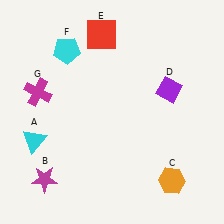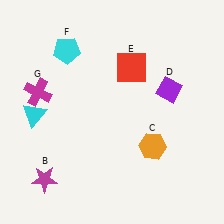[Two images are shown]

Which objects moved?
The objects that moved are: the cyan triangle (A), the orange hexagon (C), the red square (E).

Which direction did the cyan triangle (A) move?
The cyan triangle (A) moved up.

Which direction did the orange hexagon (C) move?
The orange hexagon (C) moved up.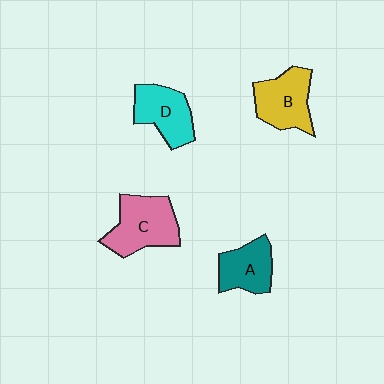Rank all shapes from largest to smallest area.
From largest to smallest: C (pink), B (yellow), D (cyan), A (teal).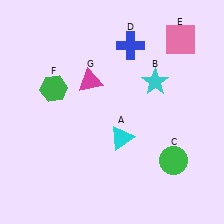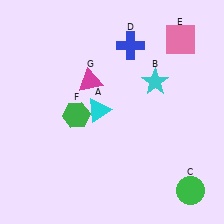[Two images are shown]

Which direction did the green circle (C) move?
The green circle (C) moved down.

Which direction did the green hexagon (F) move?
The green hexagon (F) moved down.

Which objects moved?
The objects that moved are: the cyan triangle (A), the green circle (C), the green hexagon (F).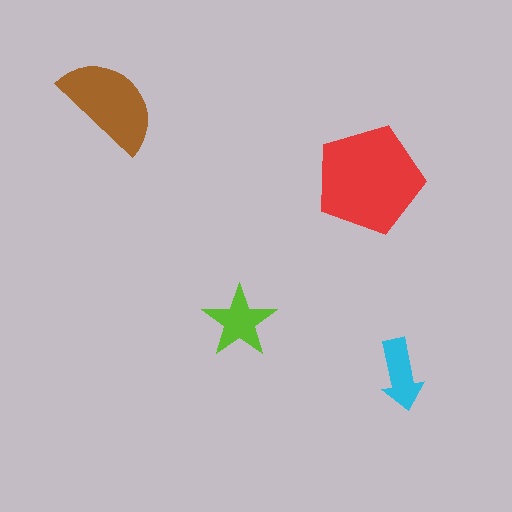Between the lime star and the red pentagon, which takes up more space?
The red pentagon.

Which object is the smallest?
The cyan arrow.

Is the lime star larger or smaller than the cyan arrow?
Larger.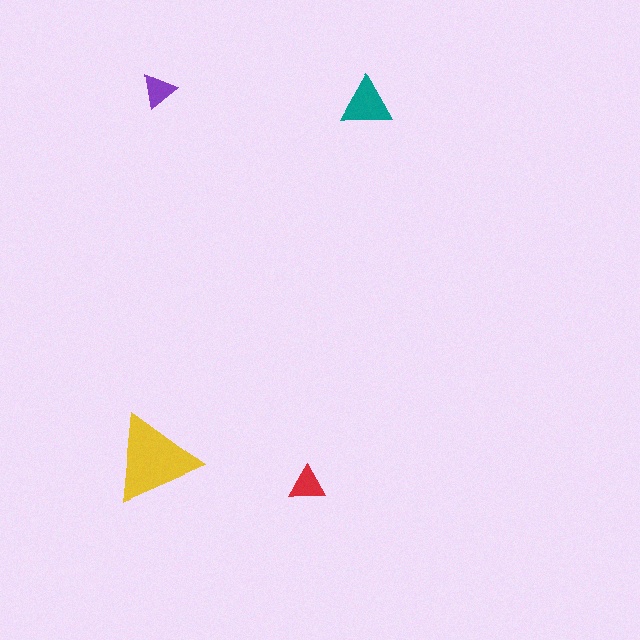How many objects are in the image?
There are 4 objects in the image.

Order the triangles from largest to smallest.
the yellow one, the teal one, the red one, the purple one.